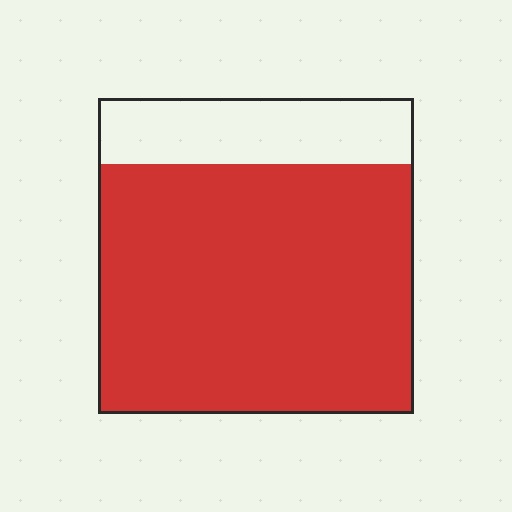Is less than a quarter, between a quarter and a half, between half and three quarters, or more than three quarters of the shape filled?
More than three quarters.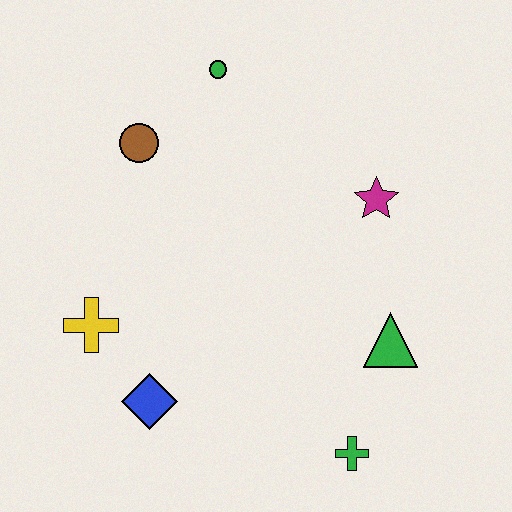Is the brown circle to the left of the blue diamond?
Yes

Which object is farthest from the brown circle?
The green cross is farthest from the brown circle.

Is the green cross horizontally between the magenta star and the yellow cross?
Yes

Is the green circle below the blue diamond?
No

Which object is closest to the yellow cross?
The blue diamond is closest to the yellow cross.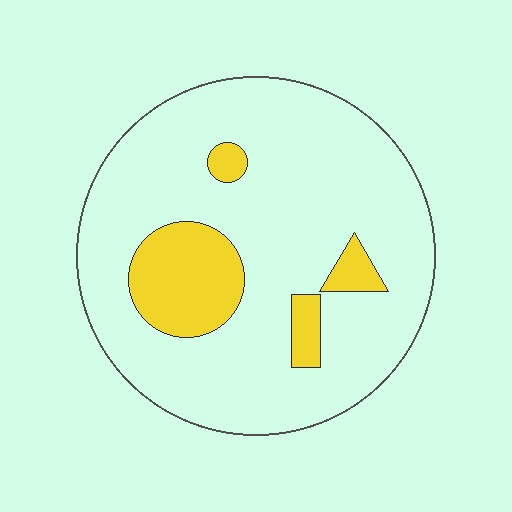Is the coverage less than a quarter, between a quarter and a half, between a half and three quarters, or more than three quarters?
Less than a quarter.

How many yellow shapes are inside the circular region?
4.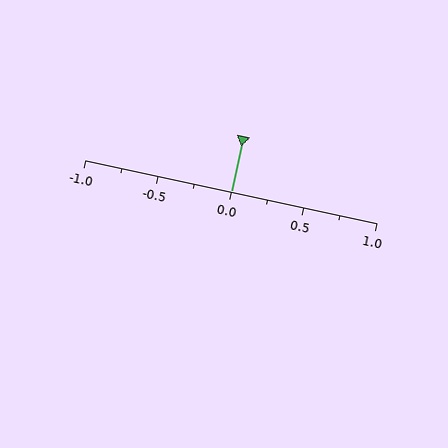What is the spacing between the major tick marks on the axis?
The major ticks are spaced 0.5 apart.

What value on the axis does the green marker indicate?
The marker indicates approximately 0.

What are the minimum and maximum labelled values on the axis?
The axis runs from -1.0 to 1.0.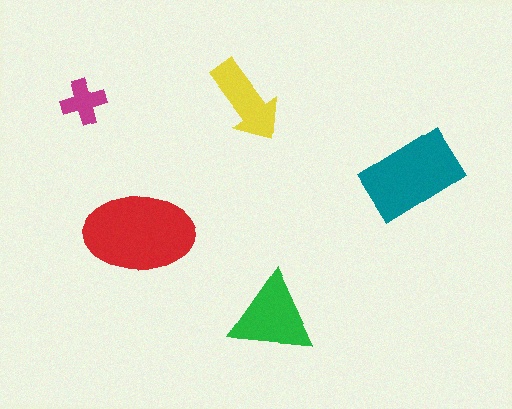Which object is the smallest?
The magenta cross.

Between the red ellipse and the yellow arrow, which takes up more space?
The red ellipse.